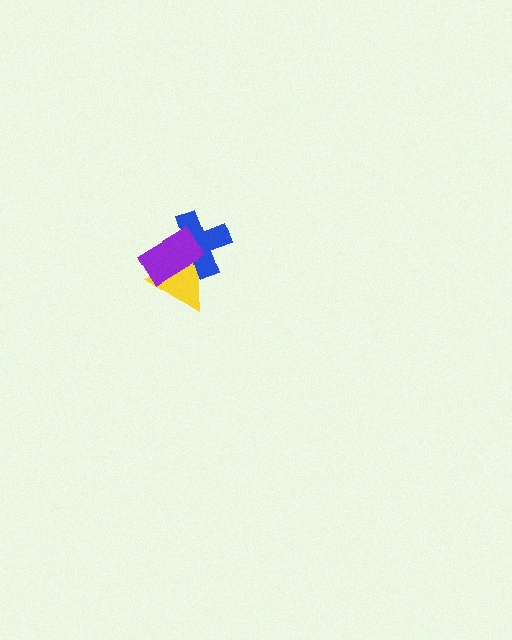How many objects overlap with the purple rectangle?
2 objects overlap with the purple rectangle.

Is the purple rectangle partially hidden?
No, no other shape covers it.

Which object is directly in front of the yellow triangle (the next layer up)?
The blue cross is directly in front of the yellow triangle.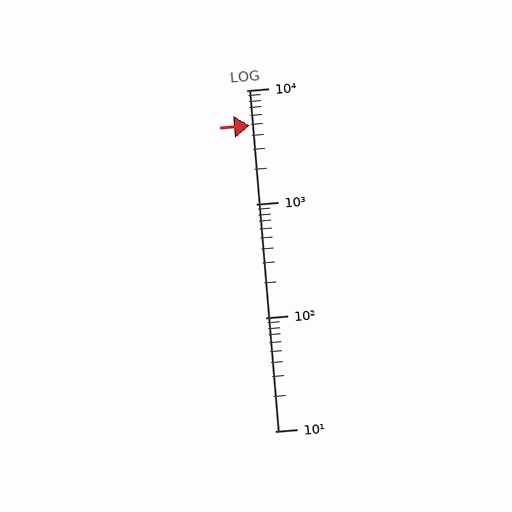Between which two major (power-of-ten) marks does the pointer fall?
The pointer is between 1000 and 10000.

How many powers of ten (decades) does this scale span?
The scale spans 3 decades, from 10 to 10000.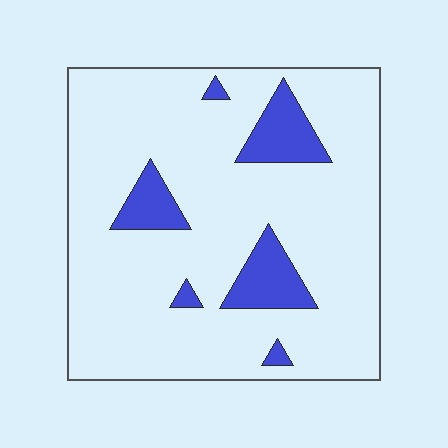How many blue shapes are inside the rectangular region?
6.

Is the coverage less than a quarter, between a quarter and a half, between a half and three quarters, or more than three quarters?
Less than a quarter.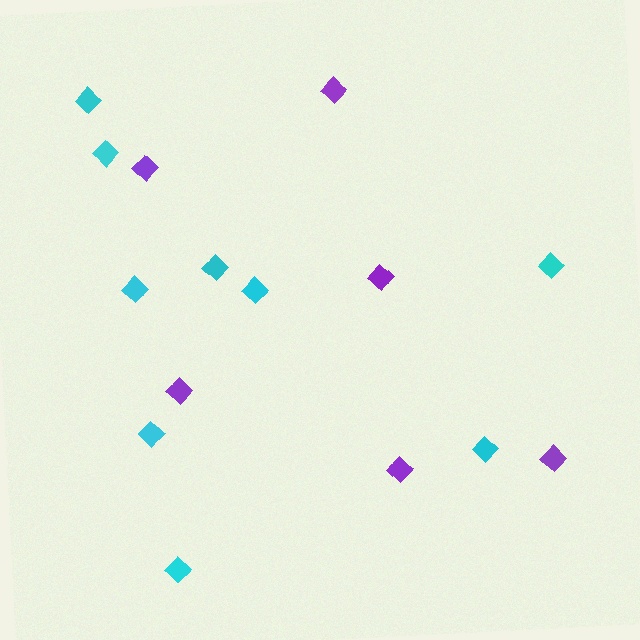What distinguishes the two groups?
There are 2 groups: one group of cyan diamonds (9) and one group of purple diamonds (6).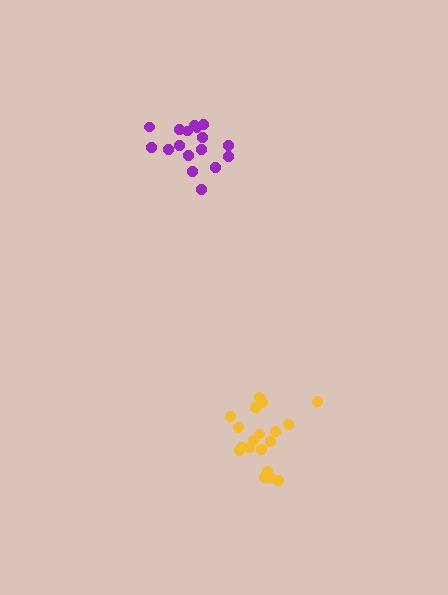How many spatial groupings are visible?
There are 2 spatial groupings.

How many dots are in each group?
Group 1: 19 dots, Group 2: 17 dots (36 total).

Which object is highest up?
The purple cluster is topmost.